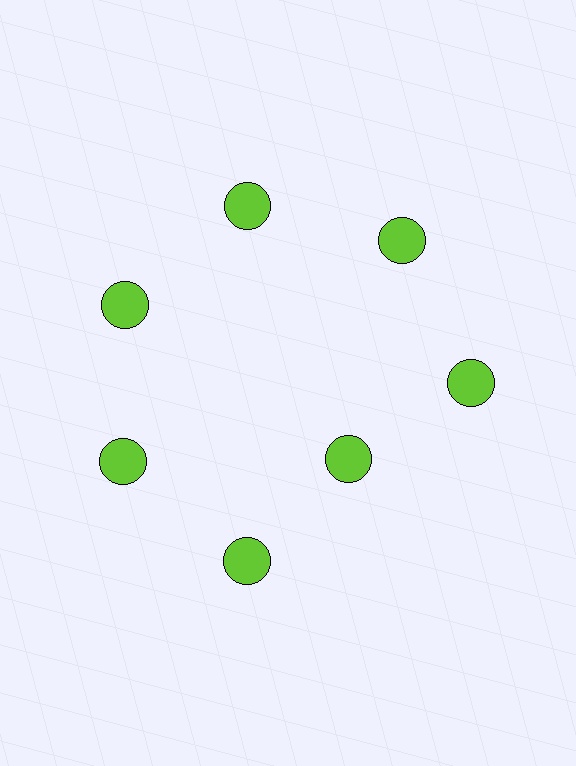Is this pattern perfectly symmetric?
No. The 7 lime circles are arranged in a ring, but one element near the 5 o'clock position is pulled inward toward the center, breaking the 7-fold rotational symmetry.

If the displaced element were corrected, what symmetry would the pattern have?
It would have 7-fold rotational symmetry — the pattern would map onto itself every 51 degrees.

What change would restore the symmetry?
The symmetry would be restored by moving it outward, back onto the ring so that all 7 circles sit at equal angles and equal distance from the center.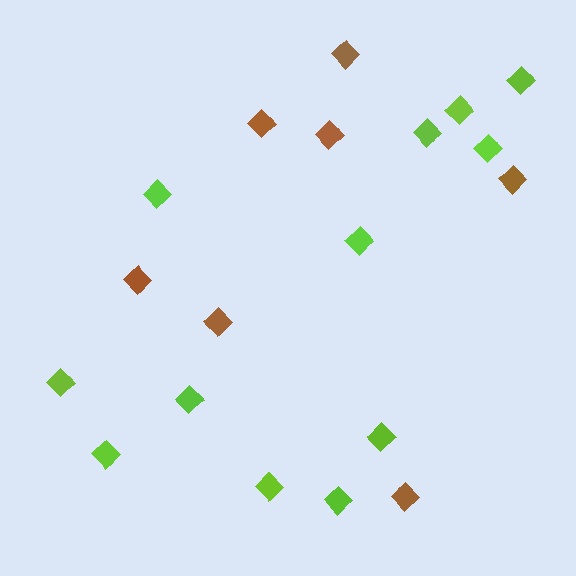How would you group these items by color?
There are 2 groups: one group of brown diamonds (7) and one group of lime diamonds (12).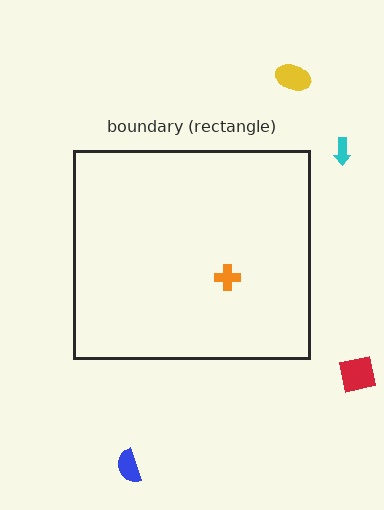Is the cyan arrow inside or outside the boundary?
Outside.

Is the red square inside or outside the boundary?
Outside.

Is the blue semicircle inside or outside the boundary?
Outside.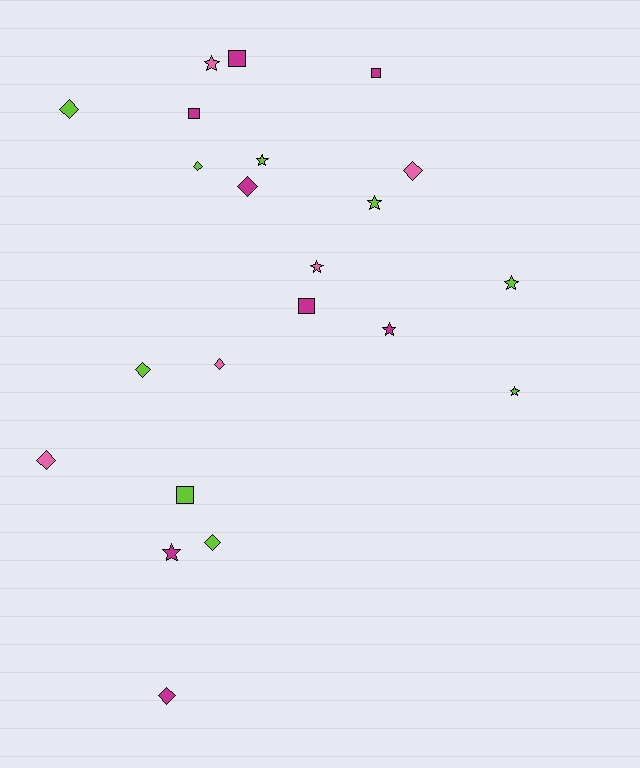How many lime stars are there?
There are 4 lime stars.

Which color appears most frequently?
Lime, with 9 objects.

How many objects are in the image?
There are 22 objects.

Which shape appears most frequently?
Diamond, with 9 objects.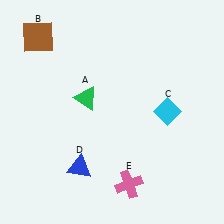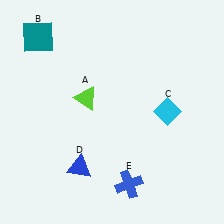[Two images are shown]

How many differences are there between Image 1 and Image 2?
There are 3 differences between the two images.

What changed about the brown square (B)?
In Image 1, B is brown. In Image 2, it changed to teal.